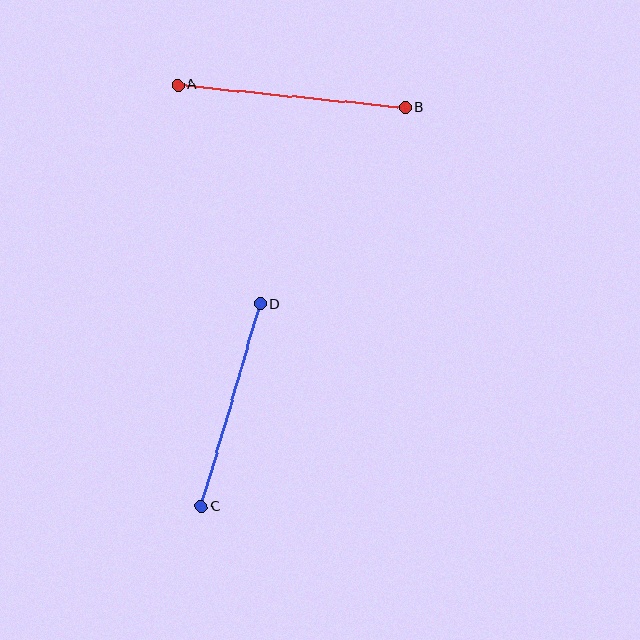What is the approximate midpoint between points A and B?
The midpoint is at approximately (292, 96) pixels.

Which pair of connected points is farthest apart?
Points A and B are farthest apart.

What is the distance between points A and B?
The distance is approximately 229 pixels.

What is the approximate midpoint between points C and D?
The midpoint is at approximately (230, 405) pixels.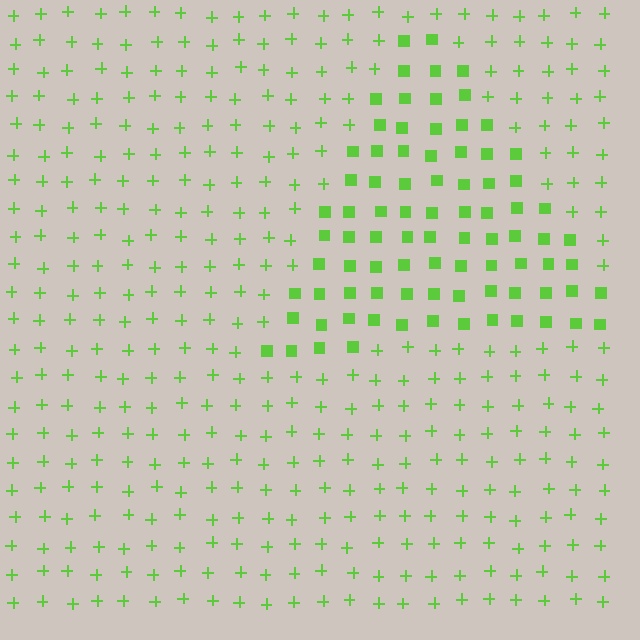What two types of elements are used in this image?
The image uses squares inside the triangle region and plus signs outside it.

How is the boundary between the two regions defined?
The boundary is defined by a change in element shape: squares inside vs. plus signs outside. All elements share the same color and spacing.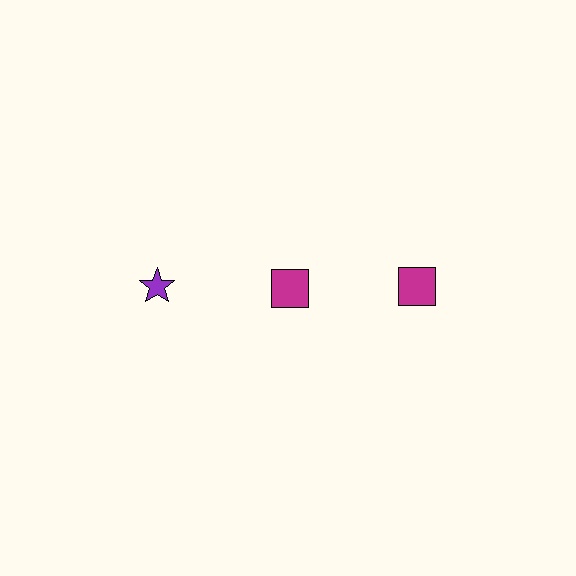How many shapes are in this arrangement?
There are 3 shapes arranged in a grid pattern.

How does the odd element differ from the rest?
It differs in both color (purple instead of magenta) and shape (star instead of square).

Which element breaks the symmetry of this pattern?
The purple star in the top row, leftmost column breaks the symmetry. All other shapes are magenta squares.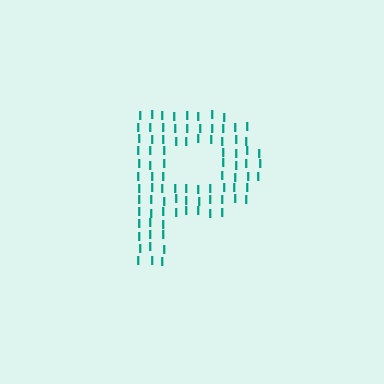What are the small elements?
The small elements are letter I's.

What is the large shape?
The large shape is the letter P.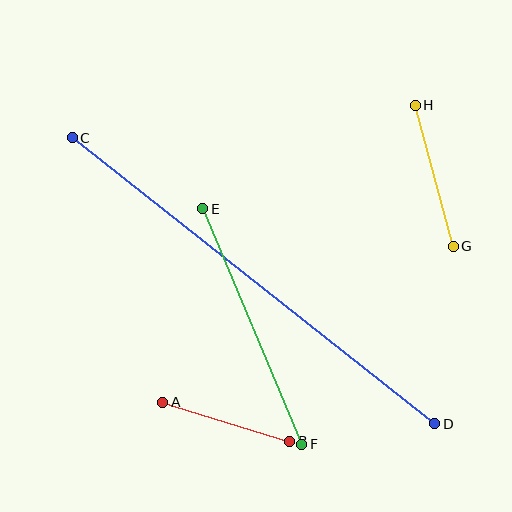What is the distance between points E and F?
The distance is approximately 256 pixels.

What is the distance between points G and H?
The distance is approximately 146 pixels.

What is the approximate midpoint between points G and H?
The midpoint is at approximately (434, 176) pixels.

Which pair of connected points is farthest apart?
Points C and D are farthest apart.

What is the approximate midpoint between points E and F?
The midpoint is at approximately (252, 326) pixels.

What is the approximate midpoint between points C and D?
The midpoint is at approximately (254, 281) pixels.